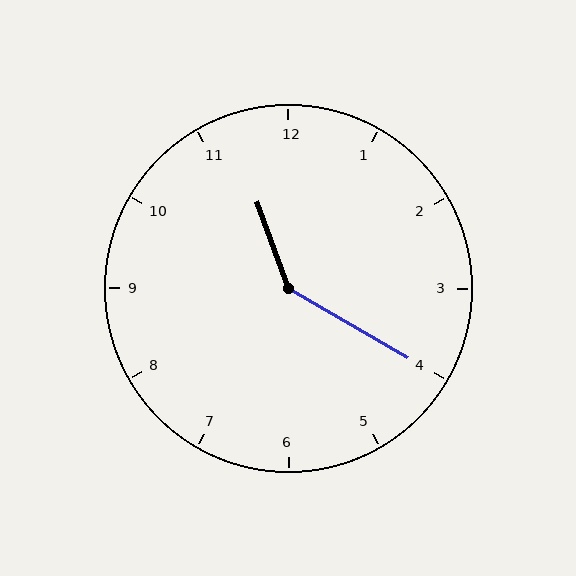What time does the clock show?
11:20.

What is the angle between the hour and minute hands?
Approximately 140 degrees.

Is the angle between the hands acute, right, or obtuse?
It is obtuse.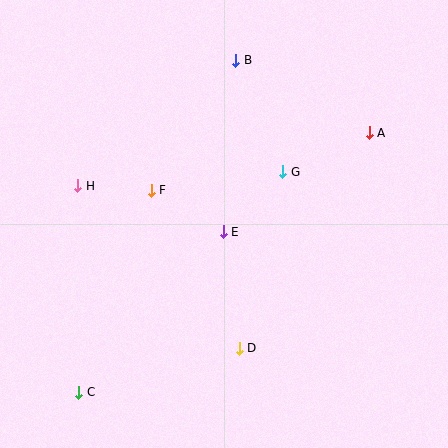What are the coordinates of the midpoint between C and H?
The midpoint between C and H is at (78, 289).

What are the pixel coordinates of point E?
Point E is at (223, 232).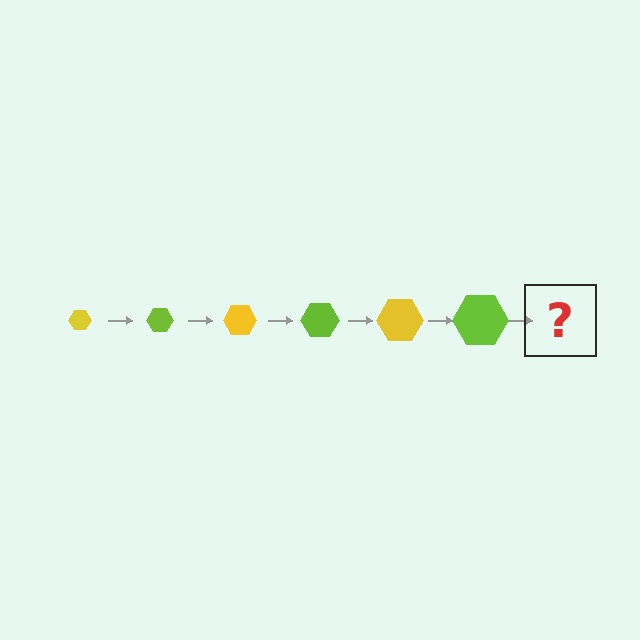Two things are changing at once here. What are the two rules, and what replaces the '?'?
The two rules are that the hexagon grows larger each step and the color cycles through yellow and lime. The '?' should be a yellow hexagon, larger than the previous one.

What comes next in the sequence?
The next element should be a yellow hexagon, larger than the previous one.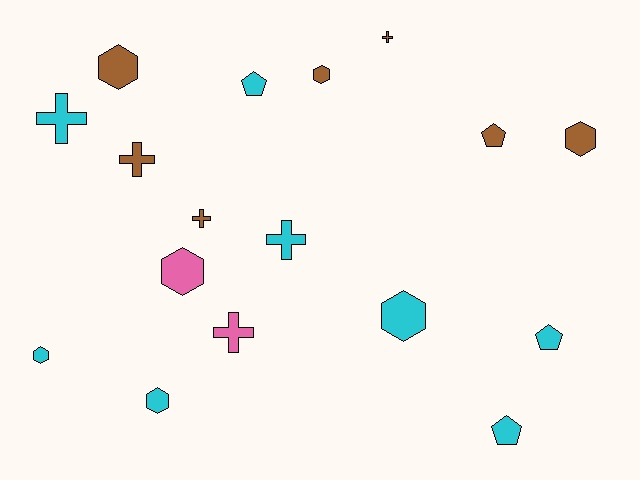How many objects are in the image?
There are 17 objects.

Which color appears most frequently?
Cyan, with 8 objects.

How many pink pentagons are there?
There are no pink pentagons.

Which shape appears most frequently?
Hexagon, with 7 objects.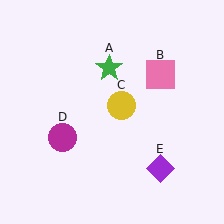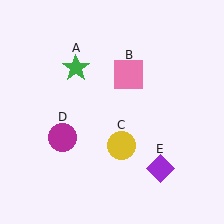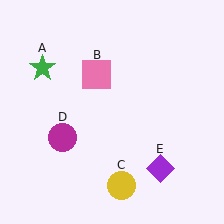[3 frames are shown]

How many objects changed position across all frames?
3 objects changed position: green star (object A), pink square (object B), yellow circle (object C).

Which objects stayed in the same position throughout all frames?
Magenta circle (object D) and purple diamond (object E) remained stationary.